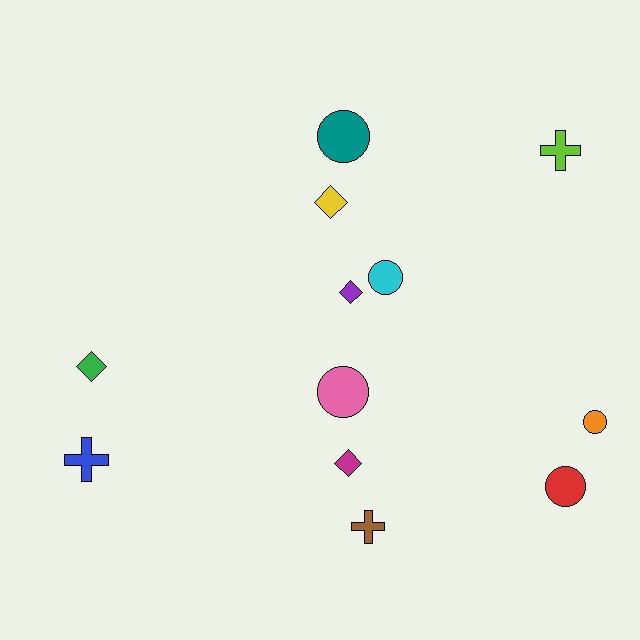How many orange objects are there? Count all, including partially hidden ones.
There is 1 orange object.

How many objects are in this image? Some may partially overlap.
There are 12 objects.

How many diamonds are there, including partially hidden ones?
There are 4 diamonds.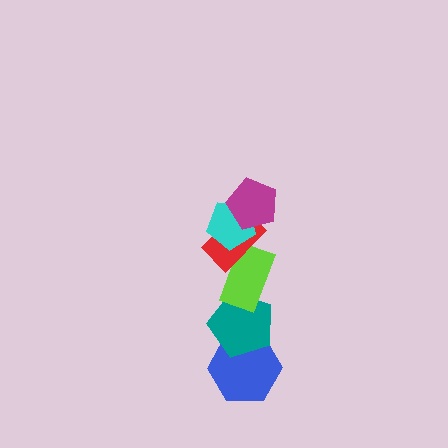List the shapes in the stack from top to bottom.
From top to bottom: the magenta pentagon, the cyan pentagon, the red rectangle, the lime rectangle, the teal pentagon, the blue hexagon.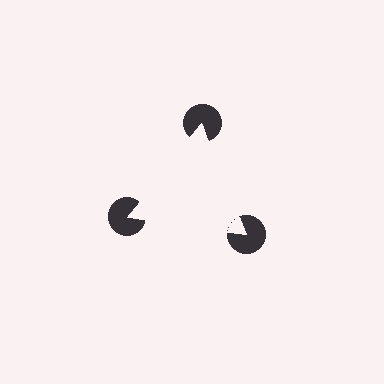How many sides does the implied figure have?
3 sides.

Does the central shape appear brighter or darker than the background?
It typically appears slightly brighter than the background, even though no actual brightness change is drawn.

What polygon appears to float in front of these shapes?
An illusory triangle — its edges are inferred from the aligned wedge cuts in the pac-man discs, not physically drawn.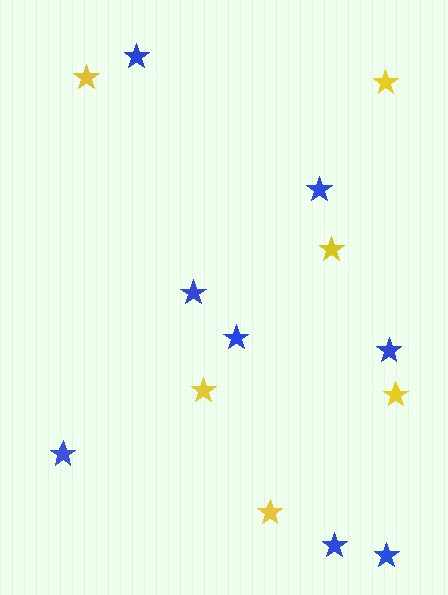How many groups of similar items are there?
There are 2 groups: one group of yellow stars (6) and one group of blue stars (8).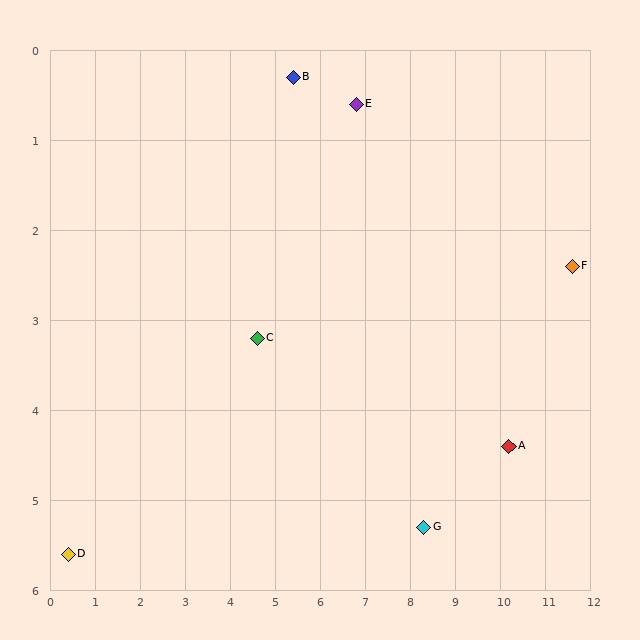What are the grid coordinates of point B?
Point B is at approximately (5.4, 0.3).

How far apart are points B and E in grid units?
Points B and E are about 1.4 grid units apart.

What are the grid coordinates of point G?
Point G is at approximately (8.3, 5.3).